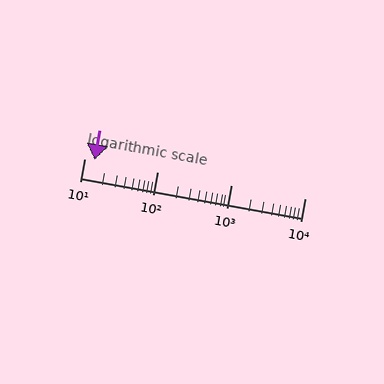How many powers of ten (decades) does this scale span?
The scale spans 3 decades, from 10 to 10000.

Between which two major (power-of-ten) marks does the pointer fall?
The pointer is between 10 and 100.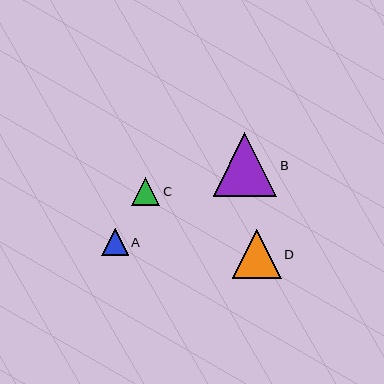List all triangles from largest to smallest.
From largest to smallest: B, D, C, A.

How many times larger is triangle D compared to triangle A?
Triangle D is approximately 1.8 times the size of triangle A.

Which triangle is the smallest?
Triangle A is the smallest with a size of approximately 27 pixels.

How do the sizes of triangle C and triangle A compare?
Triangle C and triangle A are approximately the same size.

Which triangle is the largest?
Triangle B is the largest with a size of approximately 64 pixels.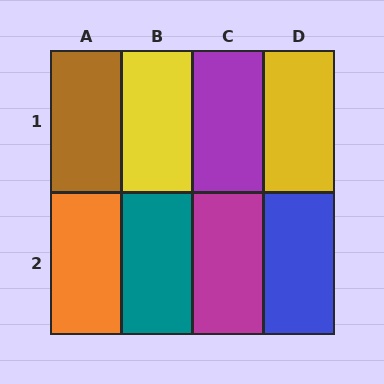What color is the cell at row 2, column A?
Orange.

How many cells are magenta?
1 cell is magenta.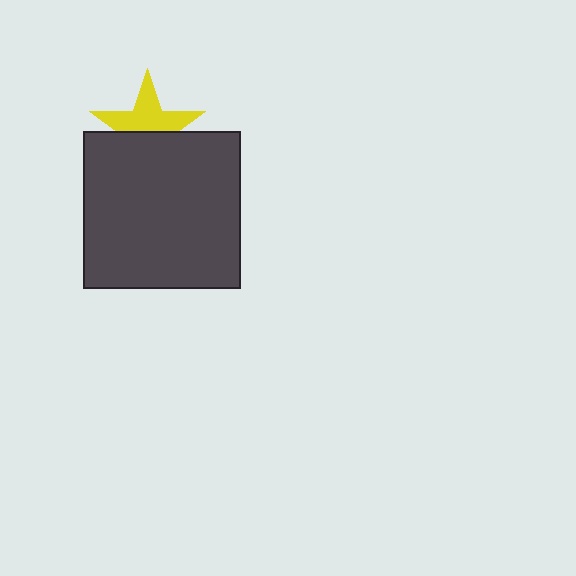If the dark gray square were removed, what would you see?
You would see the complete yellow star.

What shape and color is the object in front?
The object in front is a dark gray square.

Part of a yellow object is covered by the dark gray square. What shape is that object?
It is a star.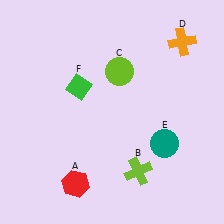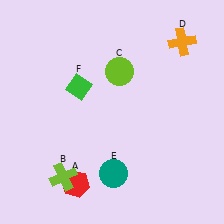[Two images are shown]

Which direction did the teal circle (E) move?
The teal circle (E) moved left.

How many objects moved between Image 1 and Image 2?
2 objects moved between the two images.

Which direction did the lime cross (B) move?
The lime cross (B) moved left.